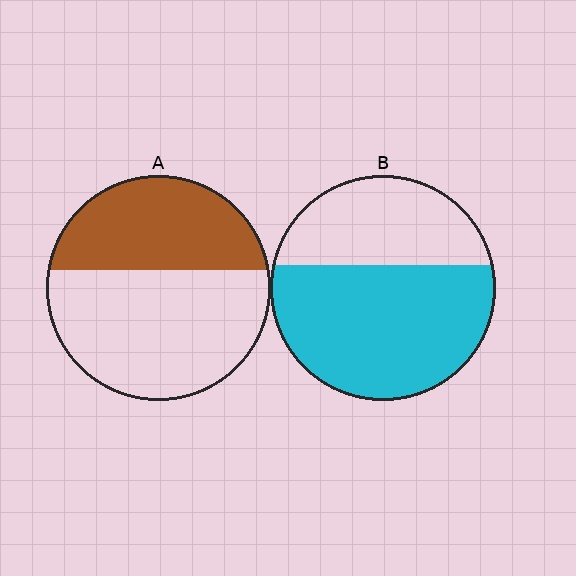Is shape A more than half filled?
No.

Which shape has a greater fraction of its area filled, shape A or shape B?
Shape B.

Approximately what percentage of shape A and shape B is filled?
A is approximately 40% and B is approximately 65%.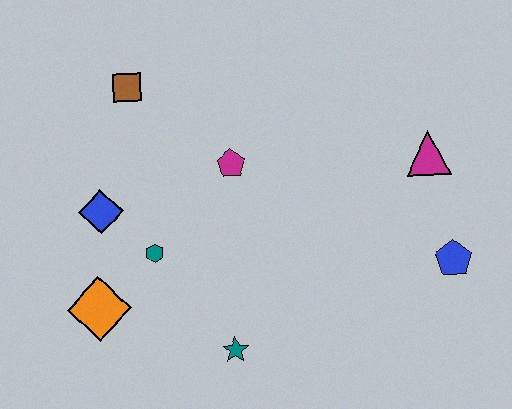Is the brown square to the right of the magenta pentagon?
No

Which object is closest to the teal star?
The teal hexagon is closest to the teal star.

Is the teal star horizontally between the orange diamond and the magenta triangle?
Yes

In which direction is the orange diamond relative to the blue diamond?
The orange diamond is below the blue diamond.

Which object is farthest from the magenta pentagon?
The blue pentagon is farthest from the magenta pentagon.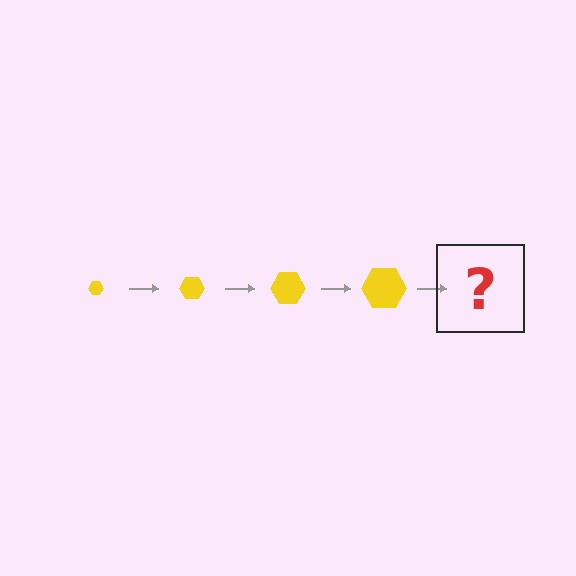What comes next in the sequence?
The next element should be a yellow hexagon, larger than the previous one.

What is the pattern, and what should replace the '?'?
The pattern is that the hexagon gets progressively larger each step. The '?' should be a yellow hexagon, larger than the previous one.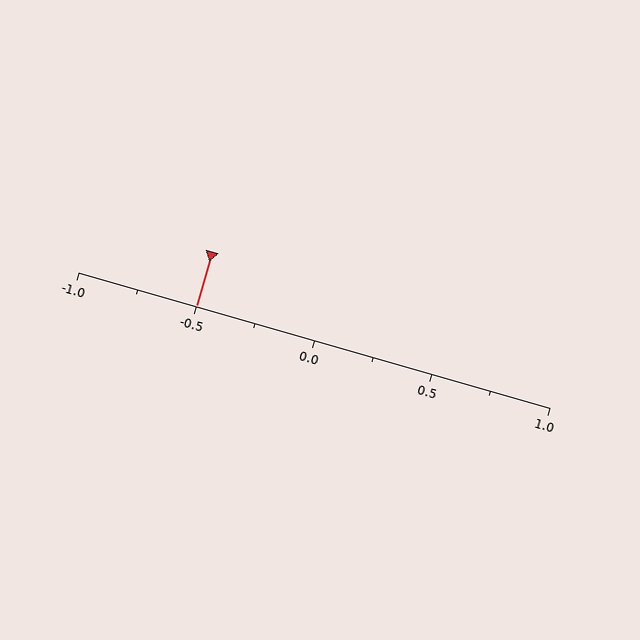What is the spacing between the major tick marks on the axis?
The major ticks are spaced 0.5 apart.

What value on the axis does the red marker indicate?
The marker indicates approximately -0.5.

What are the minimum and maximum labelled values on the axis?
The axis runs from -1.0 to 1.0.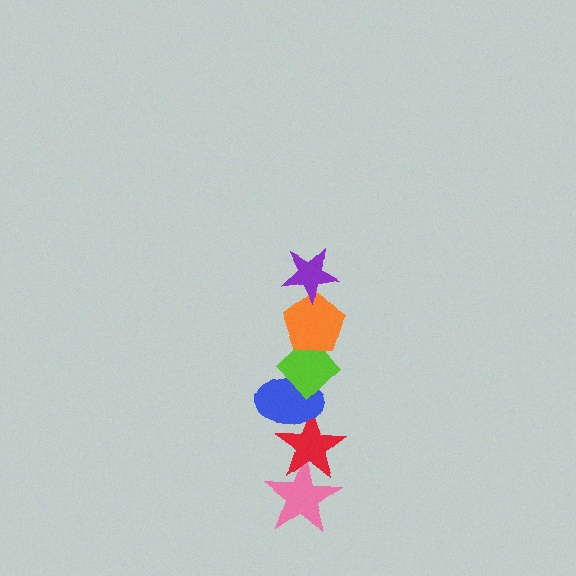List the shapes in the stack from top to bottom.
From top to bottom: the purple star, the orange pentagon, the lime diamond, the blue ellipse, the red star, the pink star.